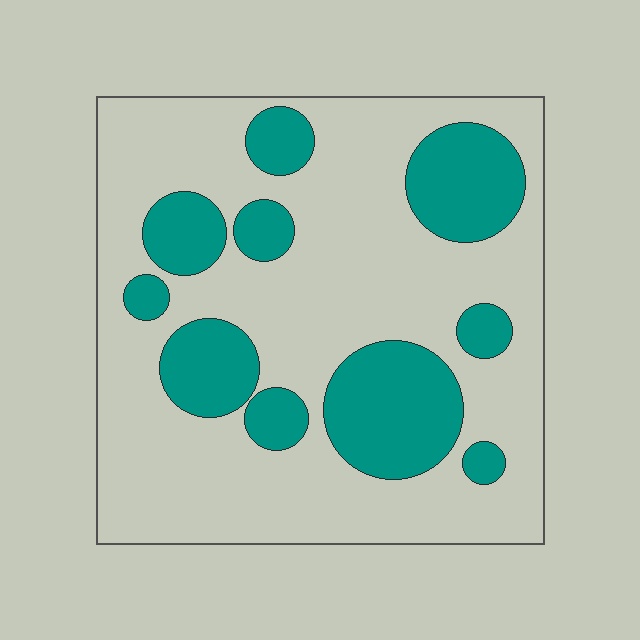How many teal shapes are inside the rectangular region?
10.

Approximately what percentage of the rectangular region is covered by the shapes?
Approximately 30%.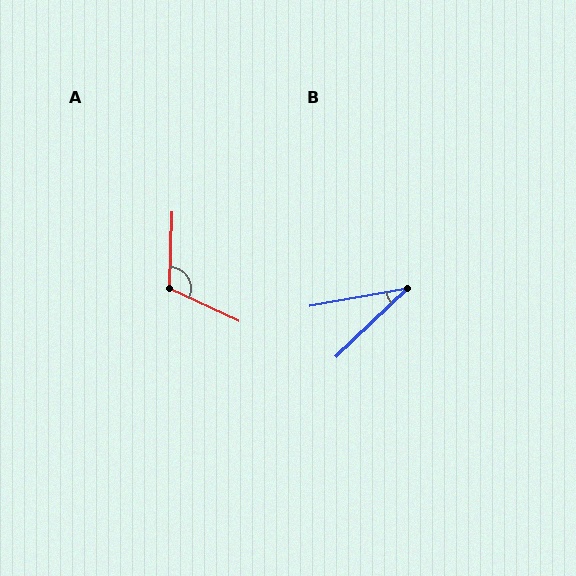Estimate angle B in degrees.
Approximately 34 degrees.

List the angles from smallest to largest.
B (34°), A (113°).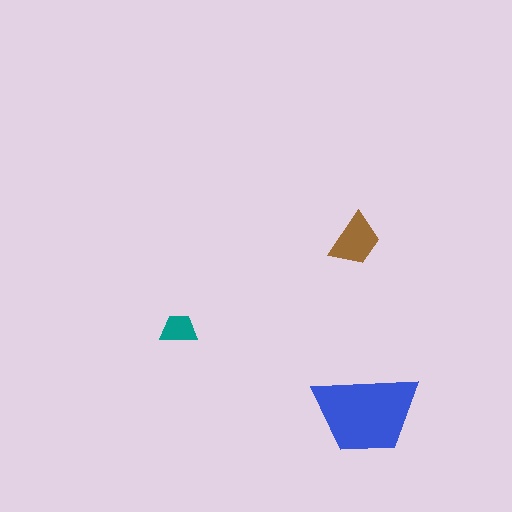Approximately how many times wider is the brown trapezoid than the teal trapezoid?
About 1.5 times wider.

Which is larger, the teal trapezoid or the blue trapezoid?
The blue one.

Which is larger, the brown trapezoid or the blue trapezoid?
The blue one.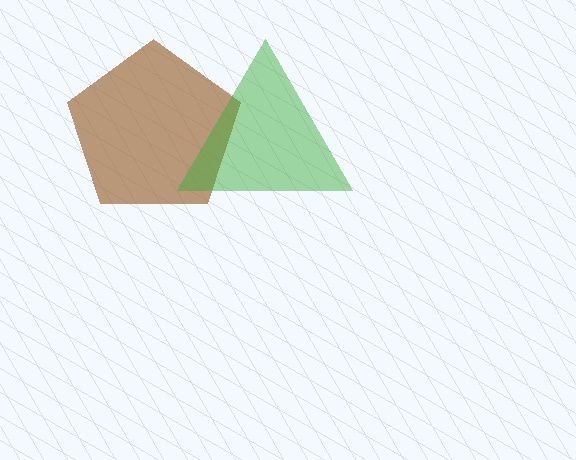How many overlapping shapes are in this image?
There are 2 overlapping shapes in the image.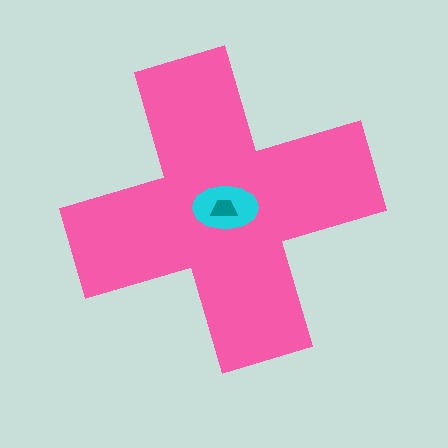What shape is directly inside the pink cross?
The cyan ellipse.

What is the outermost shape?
The pink cross.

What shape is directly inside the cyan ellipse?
The teal trapezoid.